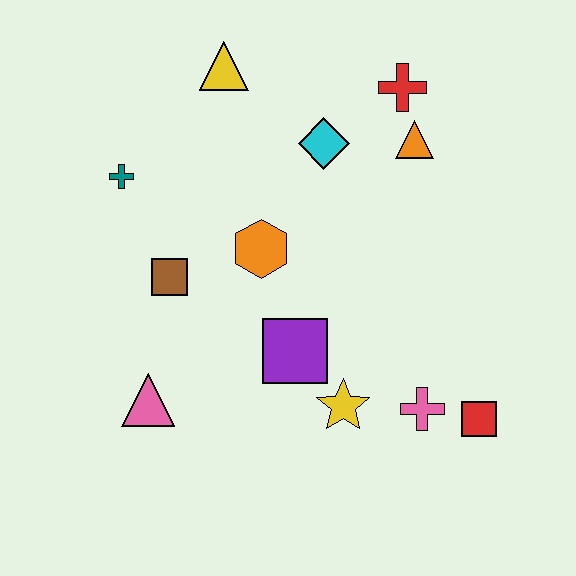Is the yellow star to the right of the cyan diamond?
Yes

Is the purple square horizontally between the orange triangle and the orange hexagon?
Yes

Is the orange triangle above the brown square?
Yes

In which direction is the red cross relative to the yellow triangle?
The red cross is to the right of the yellow triangle.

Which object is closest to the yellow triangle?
The cyan diamond is closest to the yellow triangle.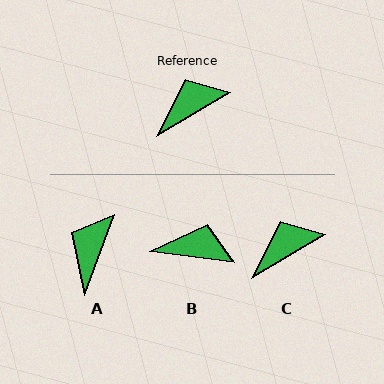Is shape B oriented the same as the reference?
No, it is off by about 38 degrees.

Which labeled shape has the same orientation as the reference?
C.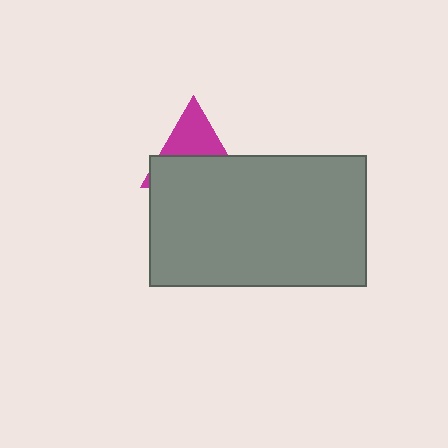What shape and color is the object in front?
The object in front is a gray rectangle.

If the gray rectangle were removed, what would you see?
You would see the complete magenta triangle.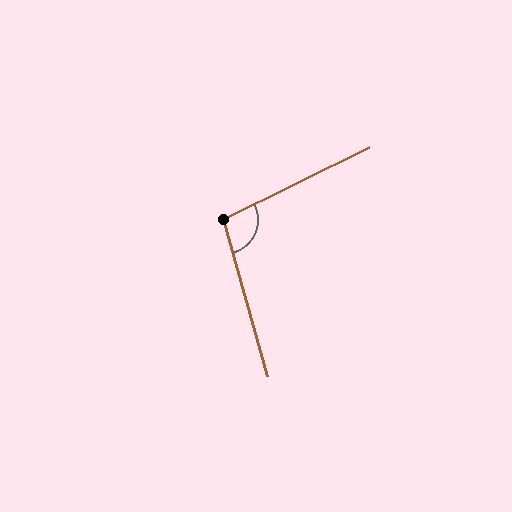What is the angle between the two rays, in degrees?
Approximately 101 degrees.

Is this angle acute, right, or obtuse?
It is obtuse.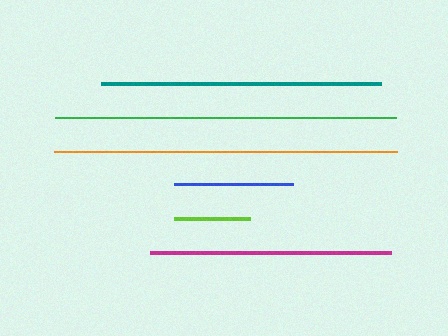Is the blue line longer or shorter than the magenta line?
The magenta line is longer than the blue line.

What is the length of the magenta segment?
The magenta segment is approximately 242 pixels long.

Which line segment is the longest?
The orange line is the longest at approximately 344 pixels.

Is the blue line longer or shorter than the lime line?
The blue line is longer than the lime line.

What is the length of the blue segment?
The blue segment is approximately 119 pixels long.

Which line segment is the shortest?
The lime line is the shortest at approximately 76 pixels.